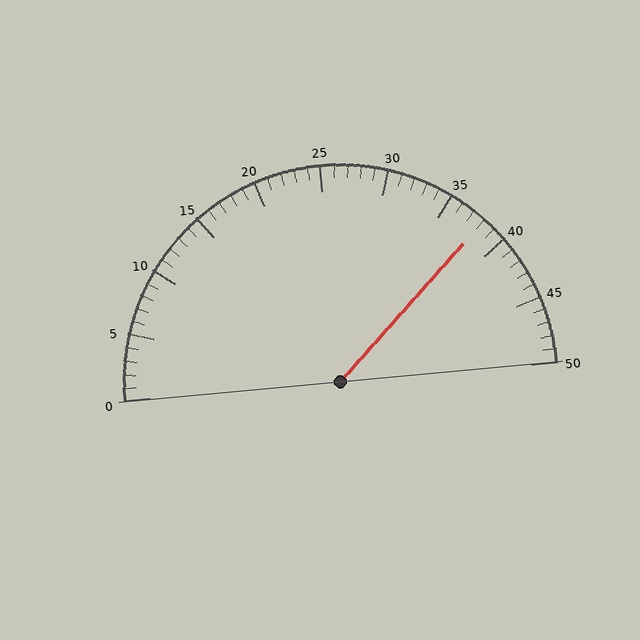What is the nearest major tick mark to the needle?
The nearest major tick mark is 40.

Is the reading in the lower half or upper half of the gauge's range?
The reading is in the upper half of the range (0 to 50).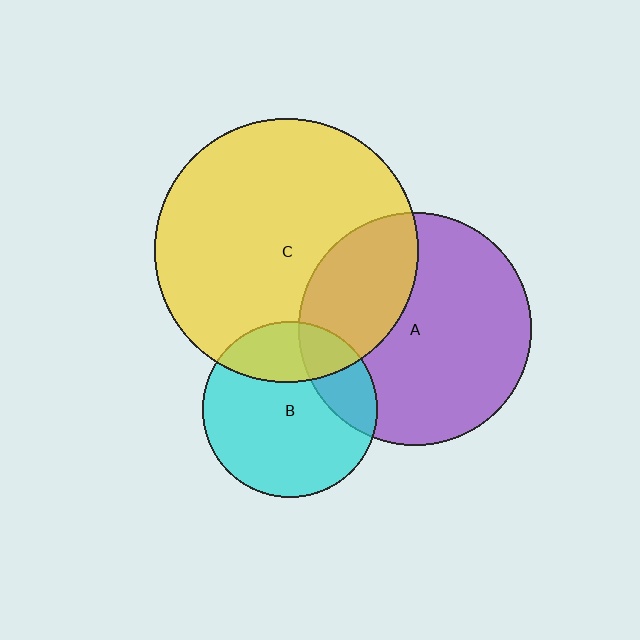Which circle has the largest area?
Circle C (yellow).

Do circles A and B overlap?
Yes.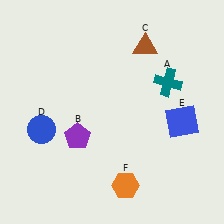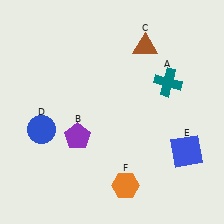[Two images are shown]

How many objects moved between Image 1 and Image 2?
1 object moved between the two images.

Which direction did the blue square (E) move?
The blue square (E) moved down.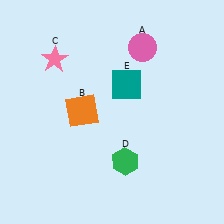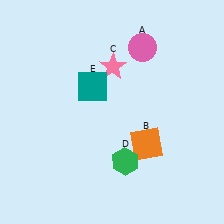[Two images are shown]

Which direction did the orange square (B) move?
The orange square (B) moved right.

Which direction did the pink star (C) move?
The pink star (C) moved right.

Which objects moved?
The objects that moved are: the orange square (B), the pink star (C), the teal square (E).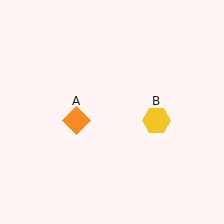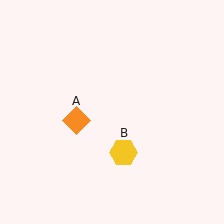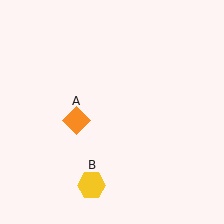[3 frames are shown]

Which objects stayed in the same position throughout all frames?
Orange diamond (object A) remained stationary.